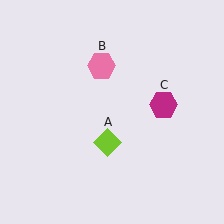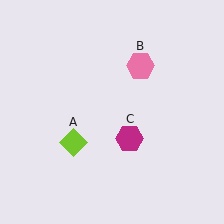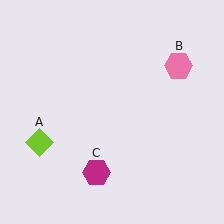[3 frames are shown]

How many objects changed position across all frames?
3 objects changed position: lime diamond (object A), pink hexagon (object B), magenta hexagon (object C).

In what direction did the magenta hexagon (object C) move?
The magenta hexagon (object C) moved down and to the left.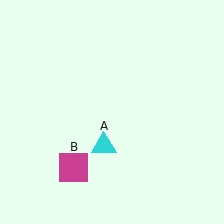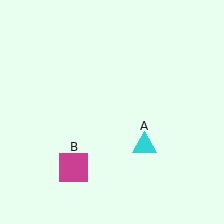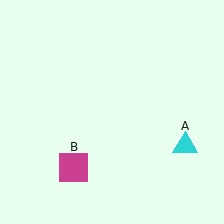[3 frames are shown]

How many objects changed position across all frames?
1 object changed position: cyan triangle (object A).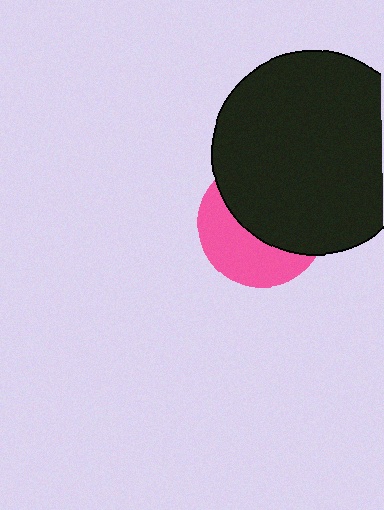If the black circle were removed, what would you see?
You would see the complete pink circle.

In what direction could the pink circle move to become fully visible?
The pink circle could move toward the lower-left. That would shift it out from behind the black circle entirely.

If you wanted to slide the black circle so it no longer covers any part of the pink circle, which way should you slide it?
Slide it toward the upper-right — that is the most direct way to separate the two shapes.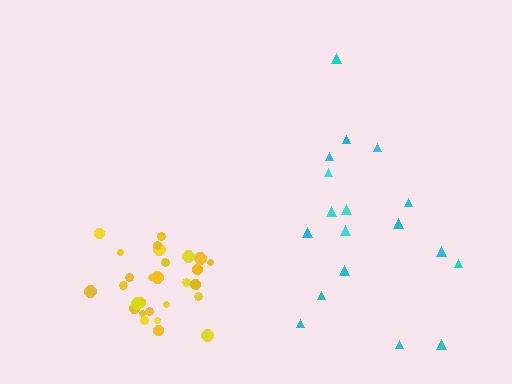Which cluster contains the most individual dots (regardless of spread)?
Yellow (28).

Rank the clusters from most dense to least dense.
yellow, cyan.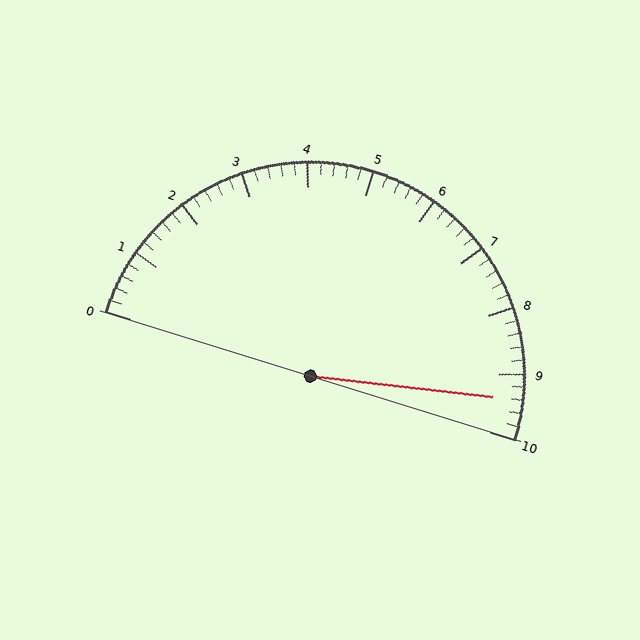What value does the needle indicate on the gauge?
The needle indicates approximately 9.4.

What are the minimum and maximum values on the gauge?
The gauge ranges from 0 to 10.